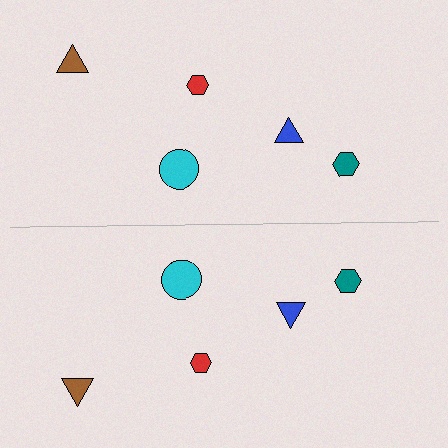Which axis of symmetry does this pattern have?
The pattern has a horizontal axis of symmetry running through the center of the image.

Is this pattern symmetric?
Yes, this pattern has bilateral (reflection) symmetry.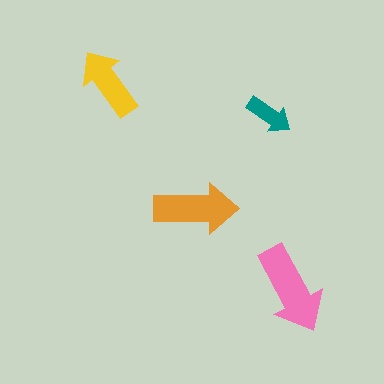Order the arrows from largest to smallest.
the pink one, the orange one, the yellow one, the teal one.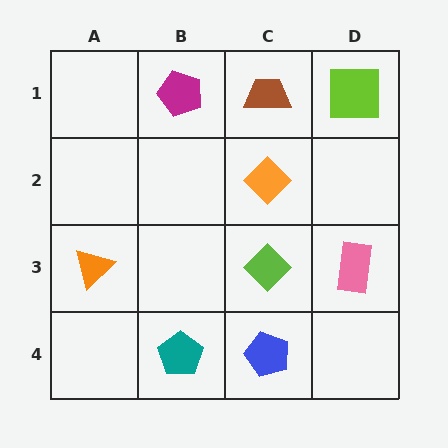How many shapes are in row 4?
2 shapes.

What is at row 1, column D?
A lime square.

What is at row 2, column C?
An orange diamond.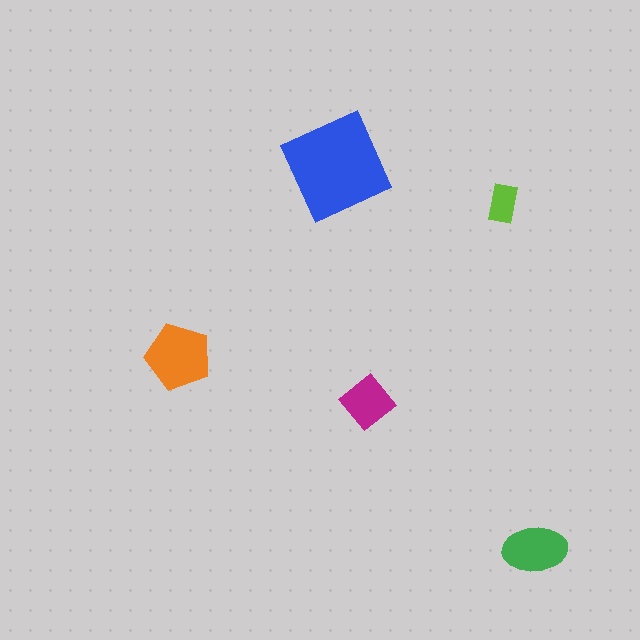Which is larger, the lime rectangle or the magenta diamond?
The magenta diamond.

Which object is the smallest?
The lime rectangle.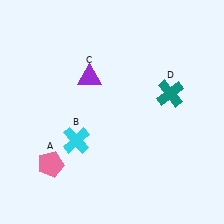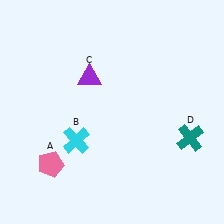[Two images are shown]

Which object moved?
The teal cross (D) moved down.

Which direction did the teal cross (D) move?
The teal cross (D) moved down.